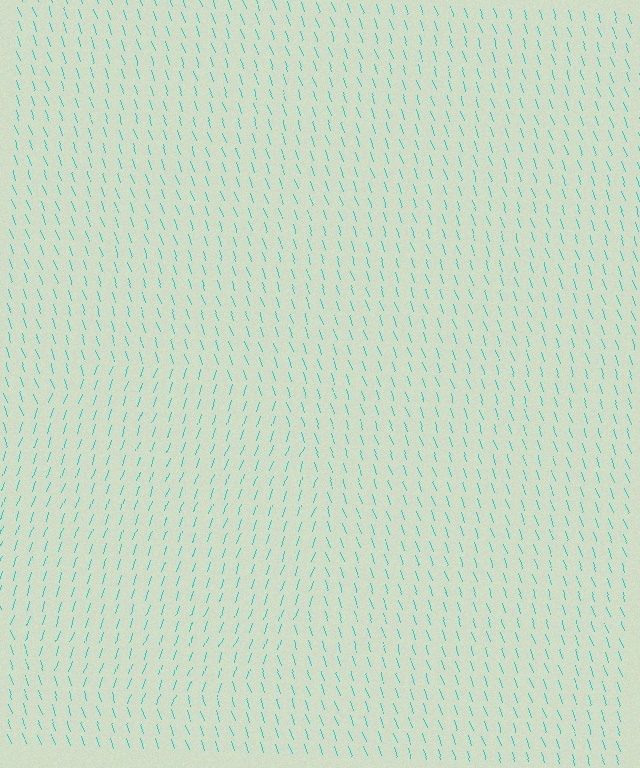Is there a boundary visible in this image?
Yes, there is a texture boundary formed by a change in line orientation.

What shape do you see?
I see a circle.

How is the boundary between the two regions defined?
The boundary is defined purely by a change in line orientation (approximately 37 degrees difference). All lines are the same color and thickness.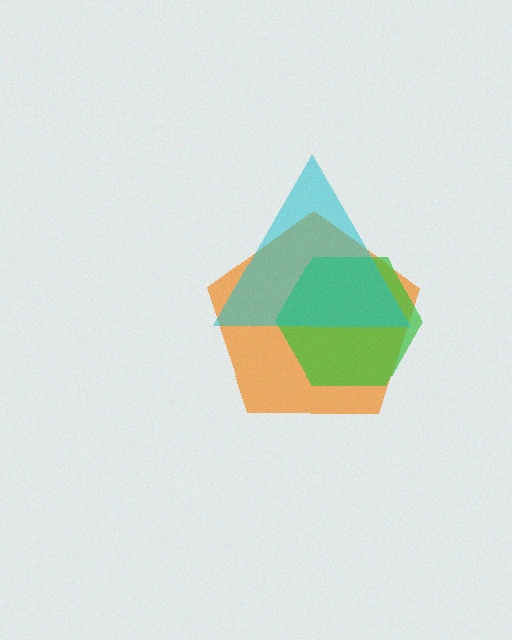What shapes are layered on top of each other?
The layered shapes are: an orange pentagon, a green hexagon, a cyan triangle.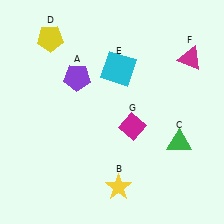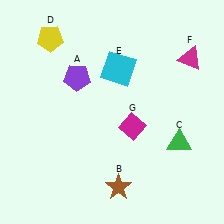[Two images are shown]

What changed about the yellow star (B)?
In Image 1, B is yellow. In Image 2, it changed to brown.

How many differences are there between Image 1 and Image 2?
There is 1 difference between the two images.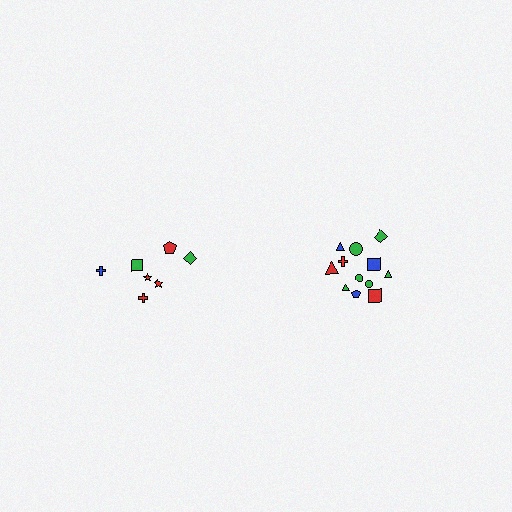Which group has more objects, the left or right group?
The right group.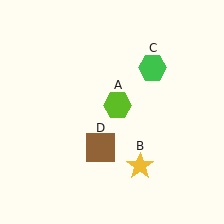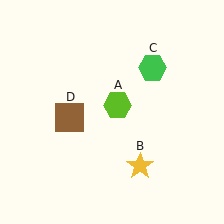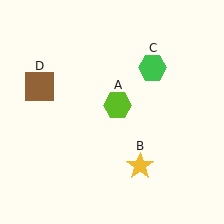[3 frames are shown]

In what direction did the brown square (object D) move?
The brown square (object D) moved up and to the left.